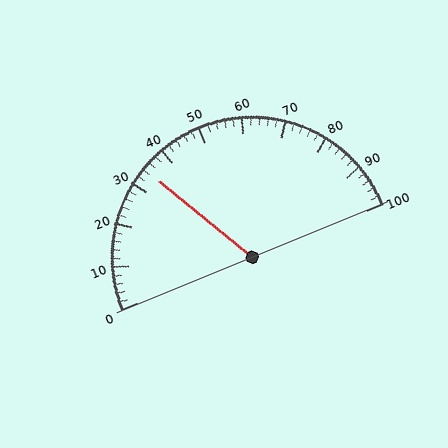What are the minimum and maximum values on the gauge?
The gauge ranges from 0 to 100.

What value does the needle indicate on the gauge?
The needle indicates approximately 34.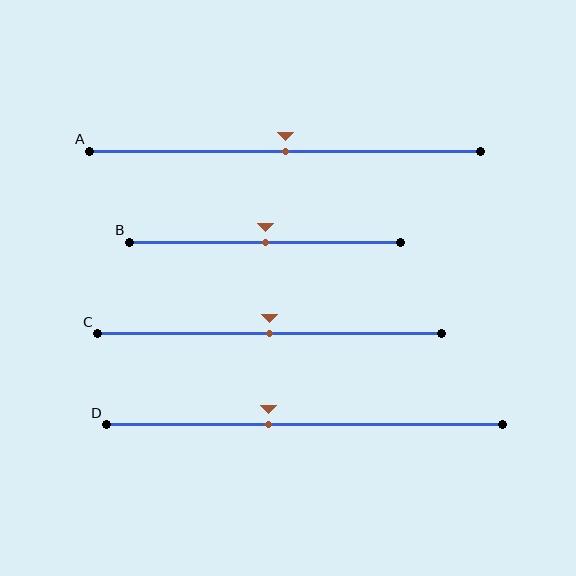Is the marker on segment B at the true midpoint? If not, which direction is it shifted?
Yes, the marker on segment B is at the true midpoint.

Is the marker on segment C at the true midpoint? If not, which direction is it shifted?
Yes, the marker on segment C is at the true midpoint.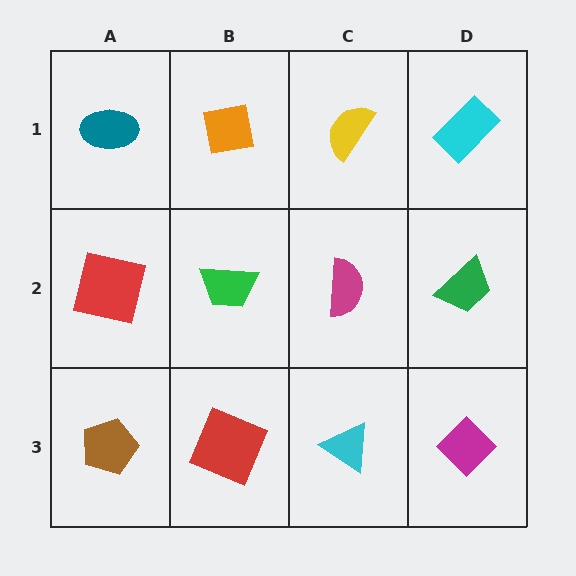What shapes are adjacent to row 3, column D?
A green trapezoid (row 2, column D), a cyan triangle (row 3, column C).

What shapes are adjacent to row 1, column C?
A magenta semicircle (row 2, column C), an orange square (row 1, column B), a cyan rectangle (row 1, column D).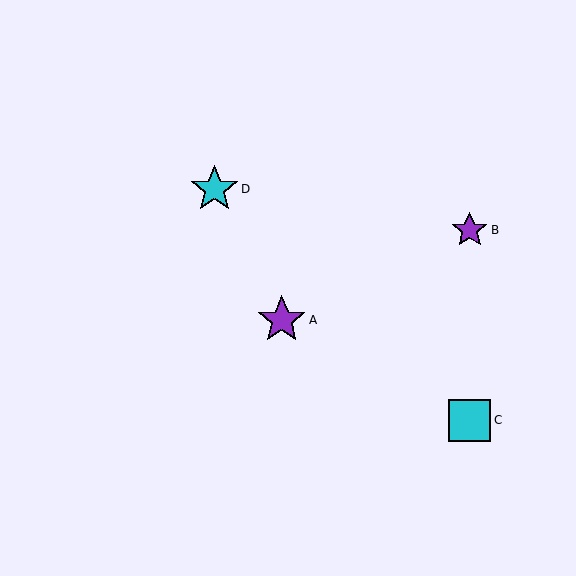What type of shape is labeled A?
Shape A is a purple star.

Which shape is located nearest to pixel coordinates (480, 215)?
The purple star (labeled B) at (470, 230) is nearest to that location.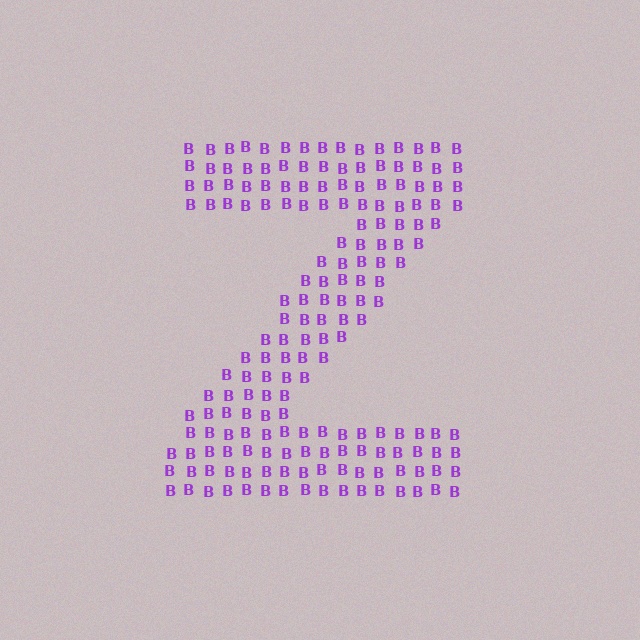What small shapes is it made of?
It is made of small letter B's.